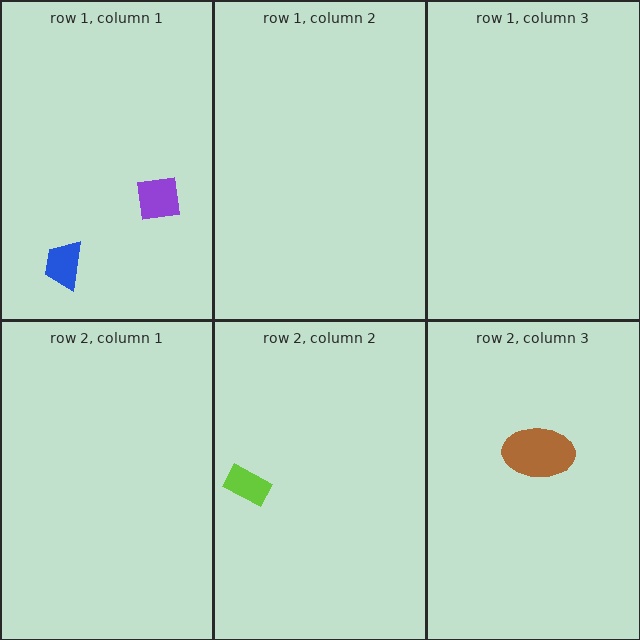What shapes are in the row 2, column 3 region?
The brown ellipse.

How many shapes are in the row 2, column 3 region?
1.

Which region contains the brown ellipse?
The row 2, column 3 region.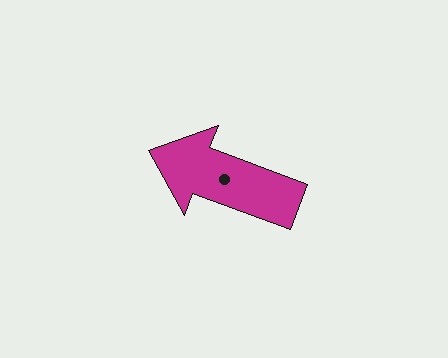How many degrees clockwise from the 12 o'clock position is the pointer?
Approximately 291 degrees.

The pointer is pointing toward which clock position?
Roughly 10 o'clock.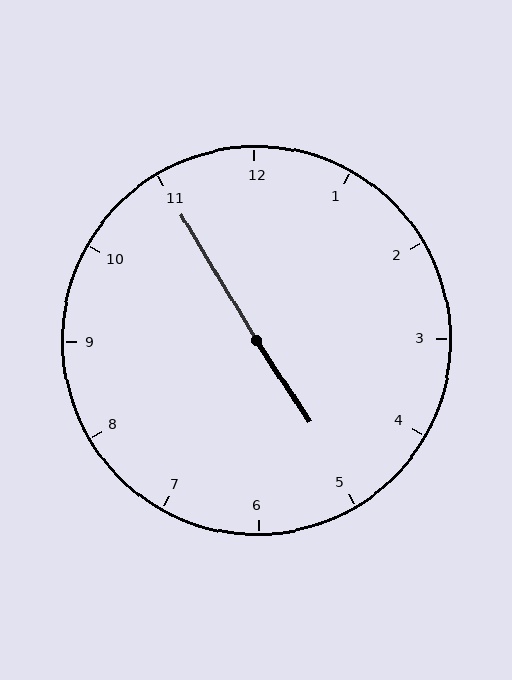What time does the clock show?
4:55.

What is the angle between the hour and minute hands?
Approximately 178 degrees.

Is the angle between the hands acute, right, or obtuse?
It is obtuse.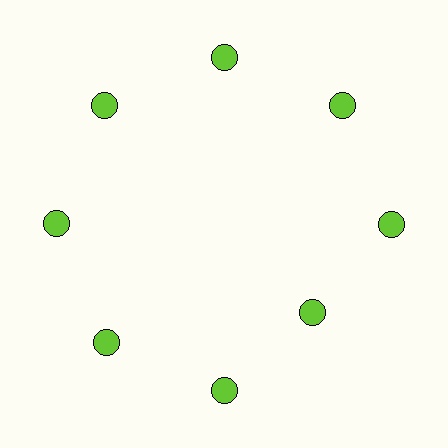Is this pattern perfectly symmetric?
No. The 8 lime circles are arranged in a ring, but one element near the 4 o'clock position is pulled inward toward the center, breaking the 8-fold rotational symmetry.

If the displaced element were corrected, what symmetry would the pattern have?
It would have 8-fold rotational symmetry — the pattern would map onto itself every 45 degrees.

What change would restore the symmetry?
The symmetry would be restored by moving it outward, back onto the ring so that all 8 circles sit at equal angles and equal distance from the center.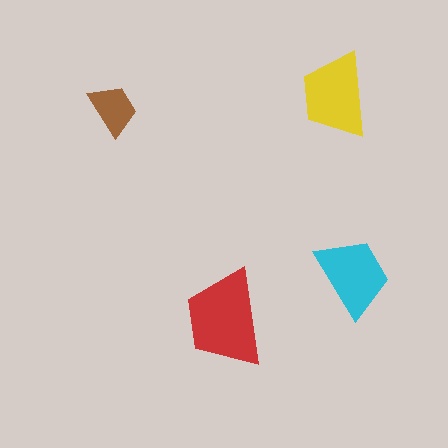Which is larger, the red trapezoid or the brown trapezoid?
The red one.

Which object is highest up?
The yellow trapezoid is topmost.